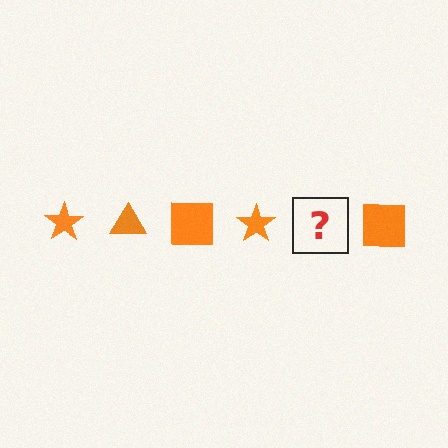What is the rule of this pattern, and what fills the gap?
The rule is that the pattern cycles through star, triangle, square shapes in orange. The gap should be filled with an orange triangle.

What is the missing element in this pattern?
The missing element is an orange triangle.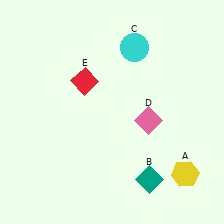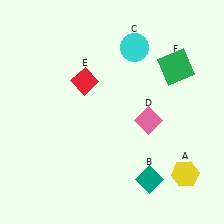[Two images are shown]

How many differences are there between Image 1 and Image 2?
There is 1 difference between the two images.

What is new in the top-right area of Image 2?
A green square (F) was added in the top-right area of Image 2.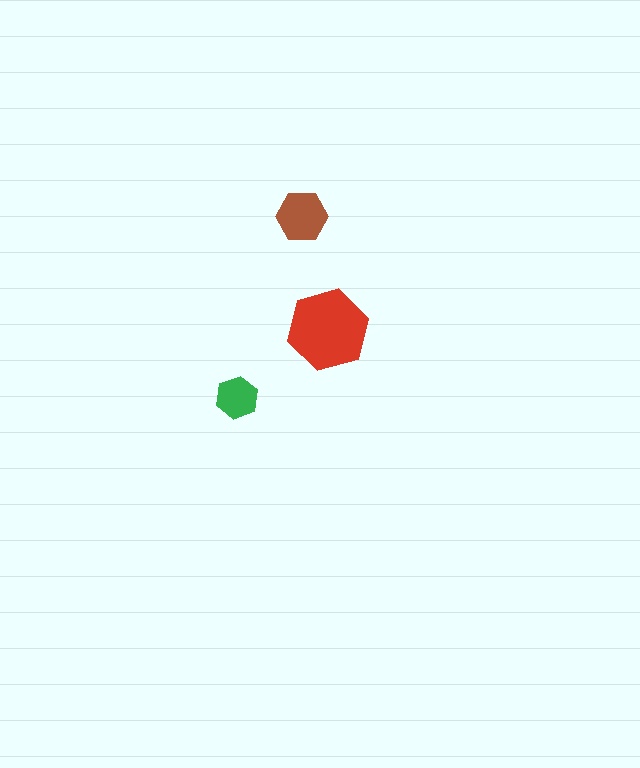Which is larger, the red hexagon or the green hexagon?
The red one.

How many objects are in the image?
There are 3 objects in the image.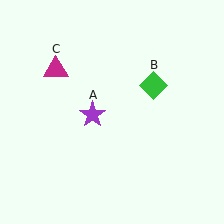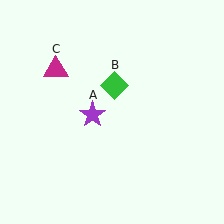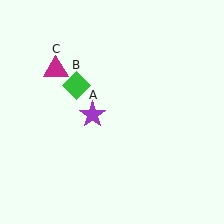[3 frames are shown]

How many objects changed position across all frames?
1 object changed position: green diamond (object B).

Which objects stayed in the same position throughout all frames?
Purple star (object A) and magenta triangle (object C) remained stationary.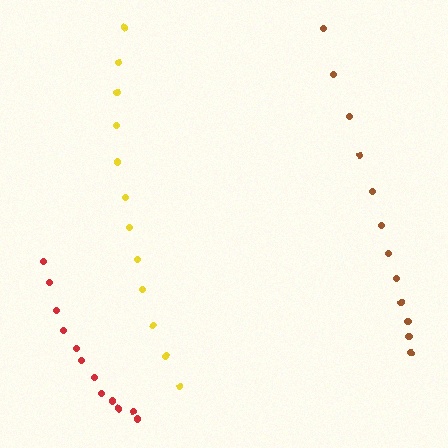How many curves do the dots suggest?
There are 3 distinct paths.